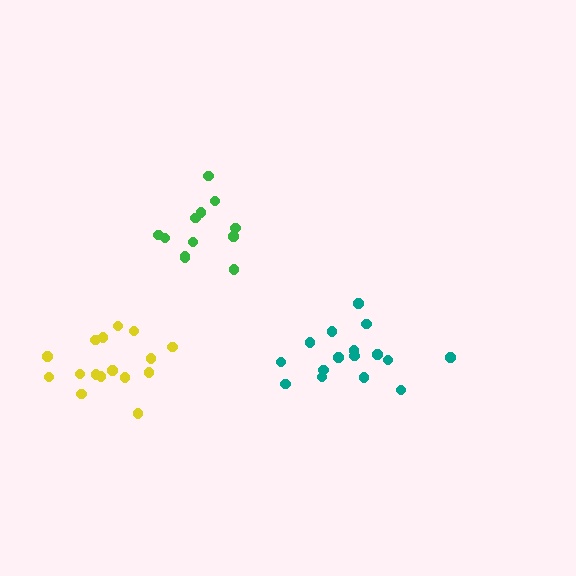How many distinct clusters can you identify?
There are 3 distinct clusters.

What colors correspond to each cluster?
The clusters are colored: green, teal, yellow.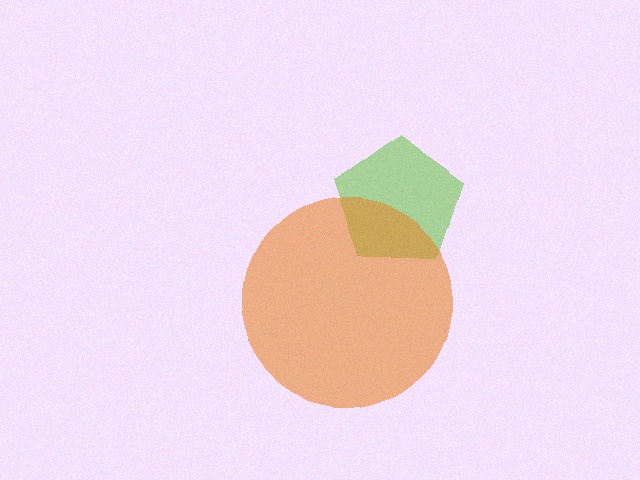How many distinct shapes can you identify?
There are 2 distinct shapes: a lime pentagon, an orange circle.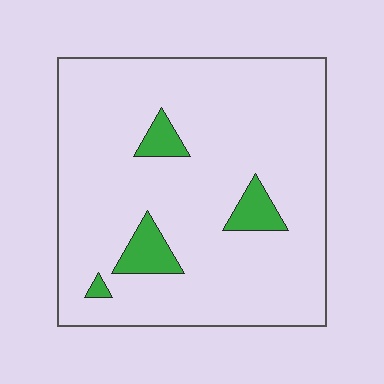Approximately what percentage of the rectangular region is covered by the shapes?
Approximately 10%.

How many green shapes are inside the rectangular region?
4.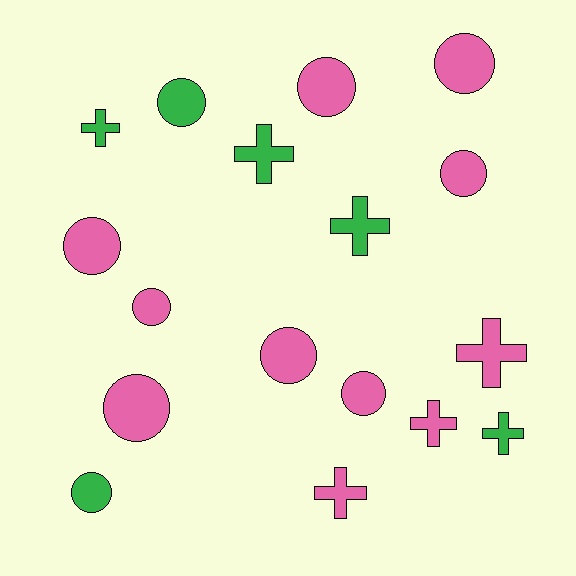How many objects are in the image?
There are 17 objects.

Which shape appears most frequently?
Circle, with 10 objects.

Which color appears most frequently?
Pink, with 11 objects.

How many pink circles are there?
There are 8 pink circles.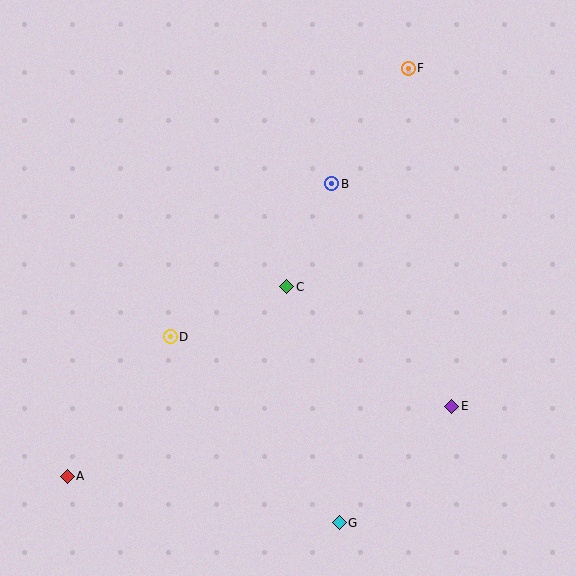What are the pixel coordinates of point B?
Point B is at (332, 184).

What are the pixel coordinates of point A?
Point A is at (67, 476).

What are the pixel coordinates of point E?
Point E is at (452, 407).